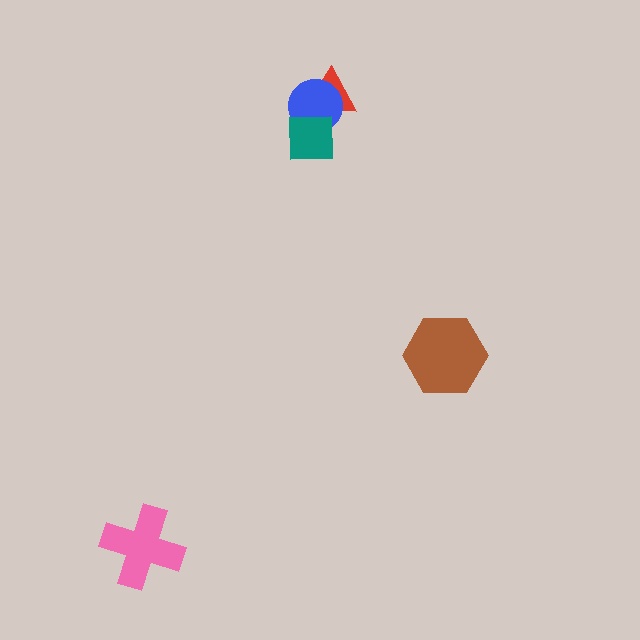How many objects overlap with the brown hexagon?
0 objects overlap with the brown hexagon.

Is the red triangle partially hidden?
Yes, it is partially covered by another shape.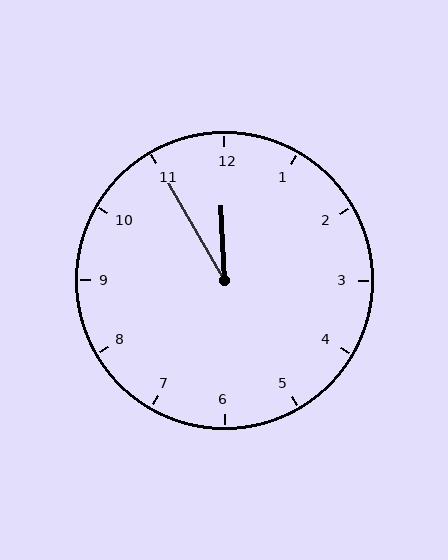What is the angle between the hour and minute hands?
Approximately 28 degrees.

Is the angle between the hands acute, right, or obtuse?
It is acute.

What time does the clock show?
11:55.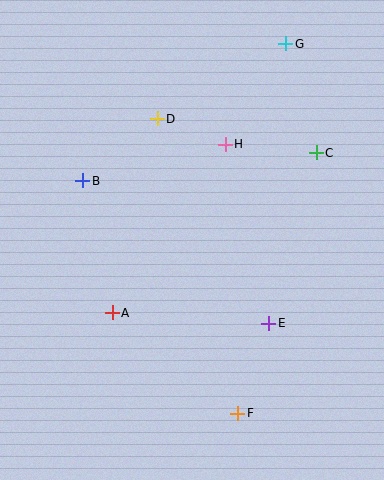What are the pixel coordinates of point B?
Point B is at (83, 181).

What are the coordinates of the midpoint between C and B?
The midpoint between C and B is at (200, 167).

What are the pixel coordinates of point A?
Point A is at (112, 313).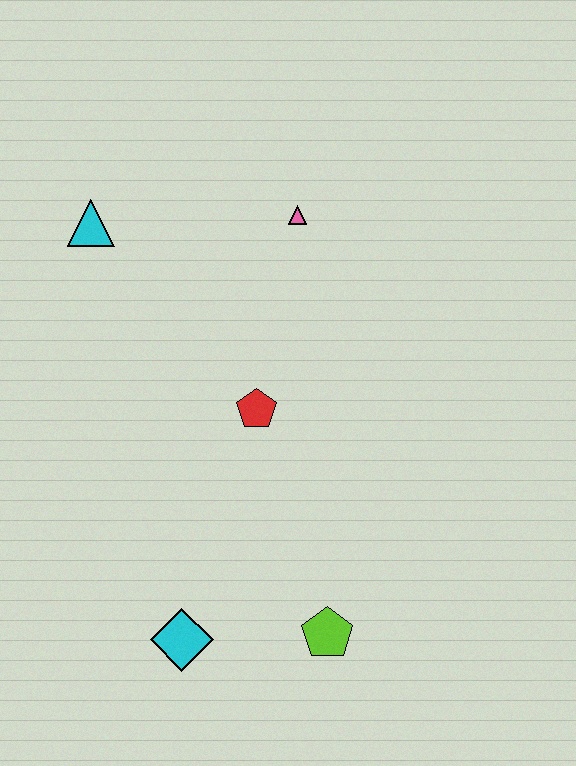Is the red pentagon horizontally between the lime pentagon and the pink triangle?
No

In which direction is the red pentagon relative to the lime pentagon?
The red pentagon is above the lime pentagon.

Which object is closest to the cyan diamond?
The lime pentagon is closest to the cyan diamond.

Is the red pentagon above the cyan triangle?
No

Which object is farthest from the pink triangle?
The cyan diamond is farthest from the pink triangle.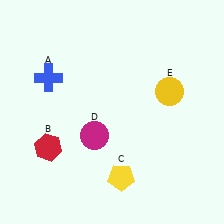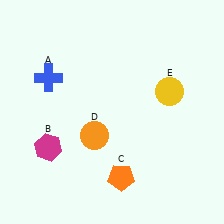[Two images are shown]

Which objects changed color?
B changed from red to magenta. C changed from yellow to orange. D changed from magenta to orange.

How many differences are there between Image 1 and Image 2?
There are 3 differences between the two images.